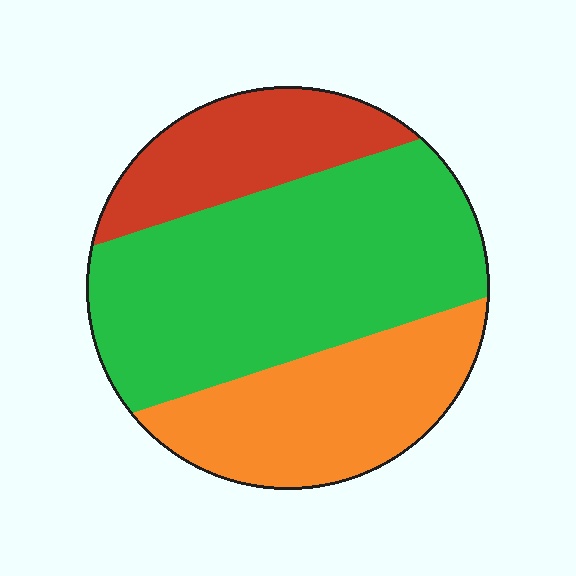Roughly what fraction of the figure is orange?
Orange takes up between a sixth and a third of the figure.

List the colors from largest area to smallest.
From largest to smallest: green, orange, red.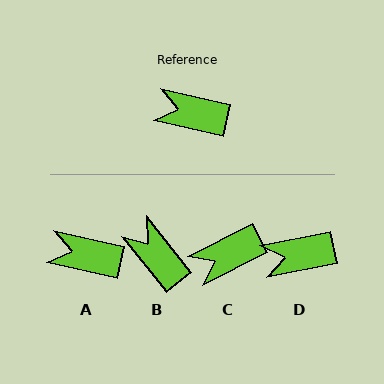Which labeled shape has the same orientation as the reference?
A.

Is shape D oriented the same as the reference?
No, it is off by about 23 degrees.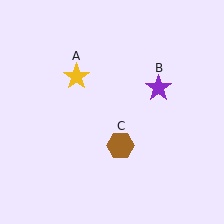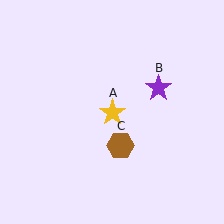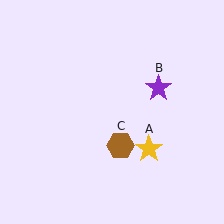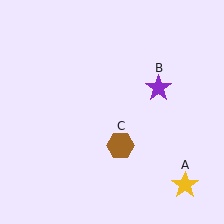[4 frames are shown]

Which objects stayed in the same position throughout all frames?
Purple star (object B) and brown hexagon (object C) remained stationary.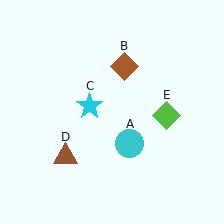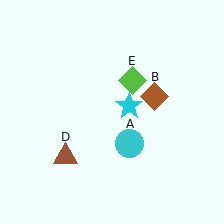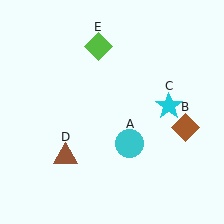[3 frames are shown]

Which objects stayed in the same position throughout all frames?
Cyan circle (object A) and brown triangle (object D) remained stationary.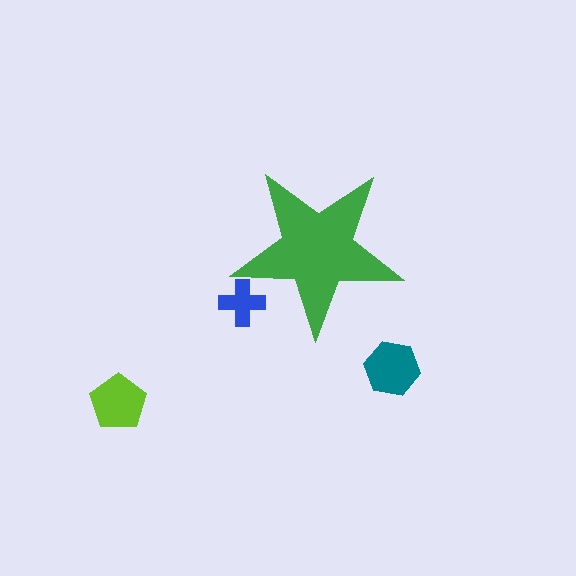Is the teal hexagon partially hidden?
No, the teal hexagon is fully visible.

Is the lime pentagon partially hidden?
No, the lime pentagon is fully visible.